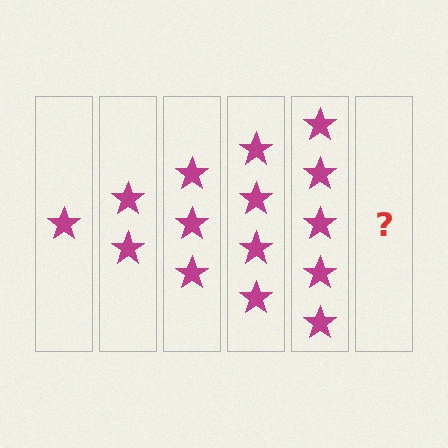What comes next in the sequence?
The next element should be 6 stars.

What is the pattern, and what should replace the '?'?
The pattern is that each step adds one more star. The '?' should be 6 stars.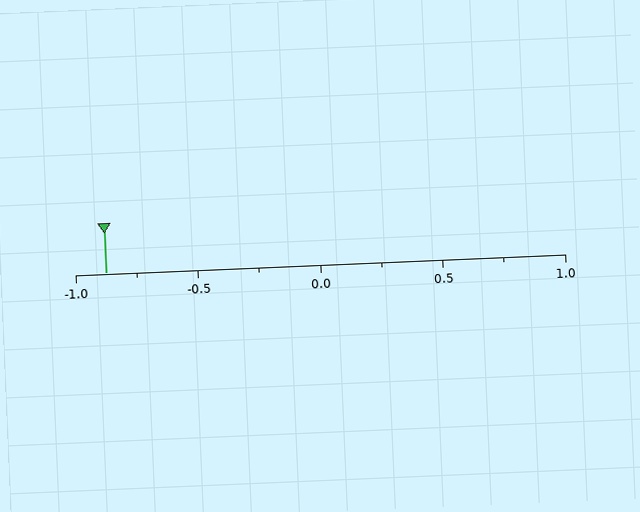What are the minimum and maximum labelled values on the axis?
The axis runs from -1.0 to 1.0.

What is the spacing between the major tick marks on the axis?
The major ticks are spaced 0.5 apart.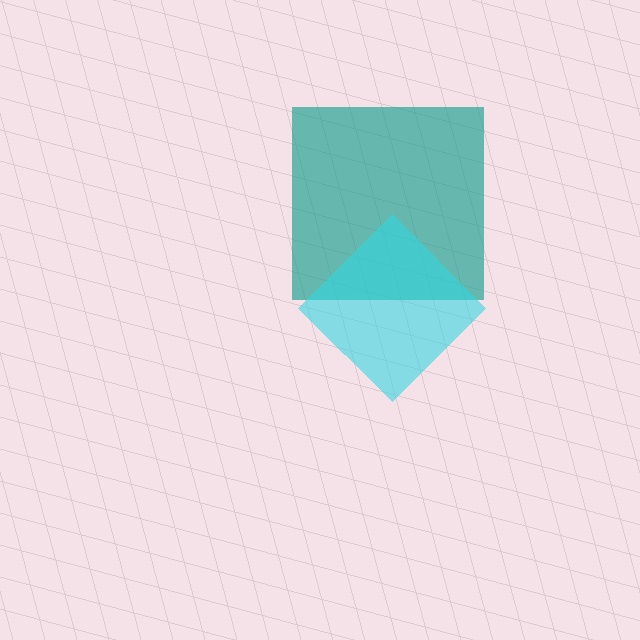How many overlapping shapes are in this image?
There are 2 overlapping shapes in the image.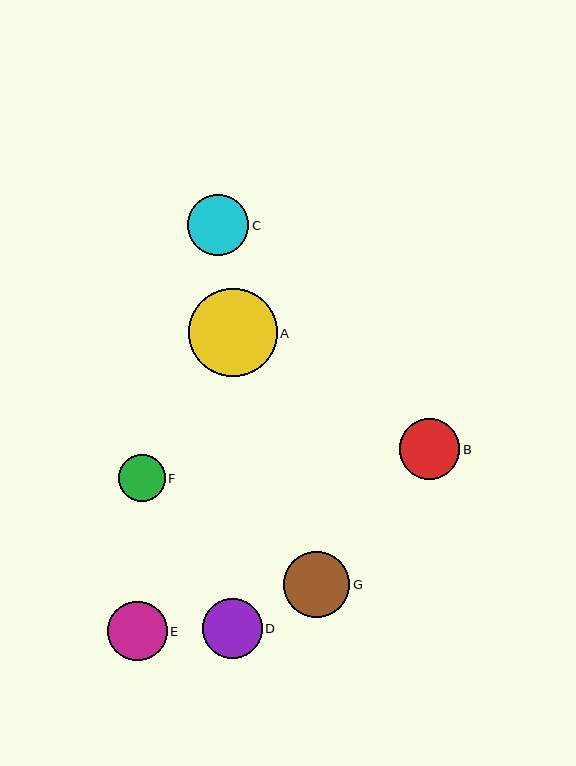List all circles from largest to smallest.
From largest to smallest: A, G, C, B, D, E, F.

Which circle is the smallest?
Circle F is the smallest with a size of approximately 47 pixels.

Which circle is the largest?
Circle A is the largest with a size of approximately 88 pixels.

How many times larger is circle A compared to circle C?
Circle A is approximately 1.4 times the size of circle C.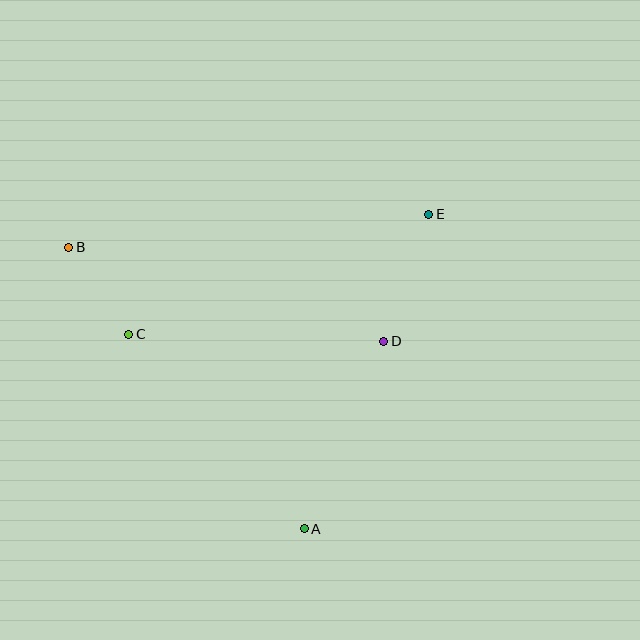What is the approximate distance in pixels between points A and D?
The distance between A and D is approximately 204 pixels.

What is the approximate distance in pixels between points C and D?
The distance between C and D is approximately 255 pixels.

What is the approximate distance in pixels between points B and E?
The distance between B and E is approximately 362 pixels.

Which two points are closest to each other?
Points B and C are closest to each other.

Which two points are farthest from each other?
Points A and B are farthest from each other.